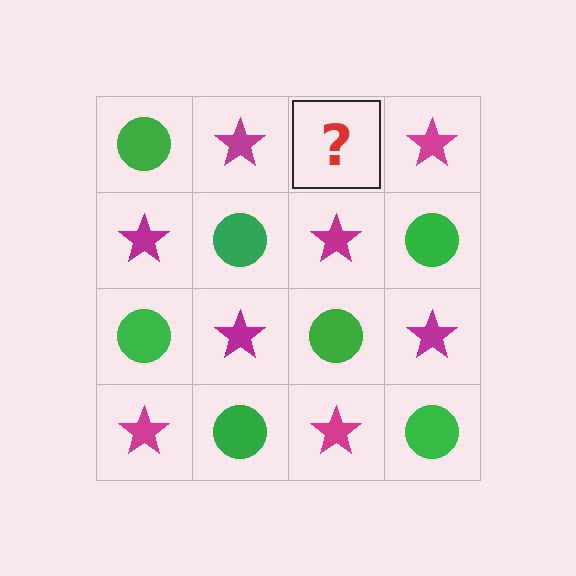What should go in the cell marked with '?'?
The missing cell should contain a green circle.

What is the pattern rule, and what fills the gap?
The rule is that it alternates green circle and magenta star in a checkerboard pattern. The gap should be filled with a green circle.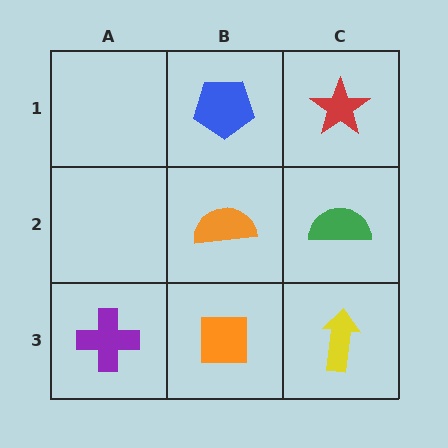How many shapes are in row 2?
2 shapes.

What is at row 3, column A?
A purple cross.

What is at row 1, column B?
A blue pentagon.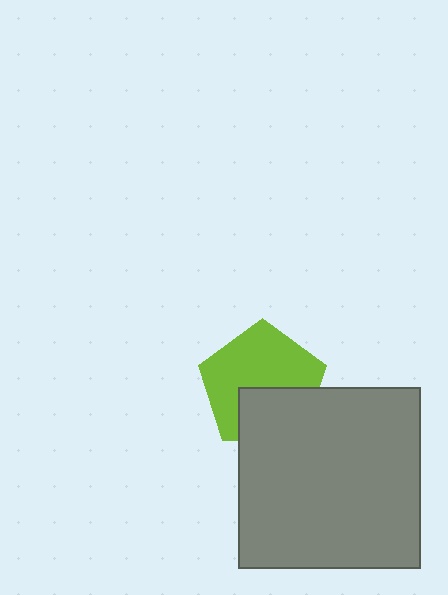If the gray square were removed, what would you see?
You would see the complete lime pentagon.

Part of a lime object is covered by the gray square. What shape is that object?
It is a pentagon.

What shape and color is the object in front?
The object in front is a gray square.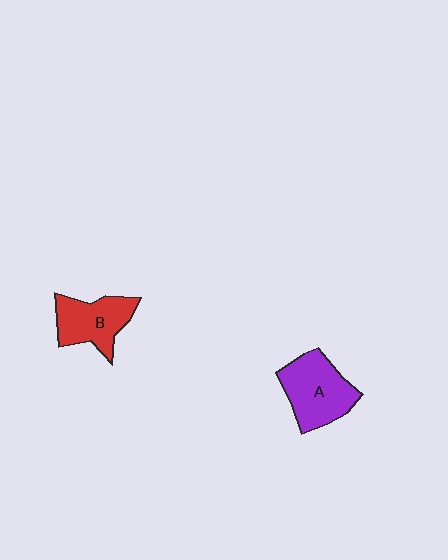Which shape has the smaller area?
Shape B (red).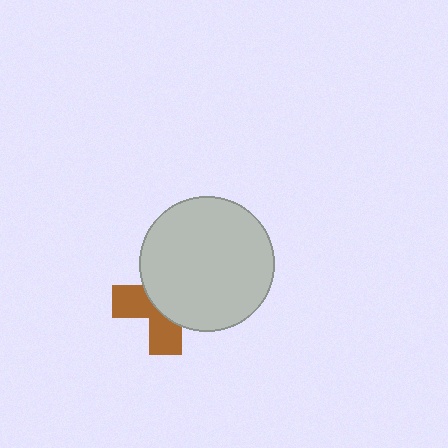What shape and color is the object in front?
The object in front is a light gray circle.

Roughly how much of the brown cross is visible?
A small part of it is visible (roughly 41%).